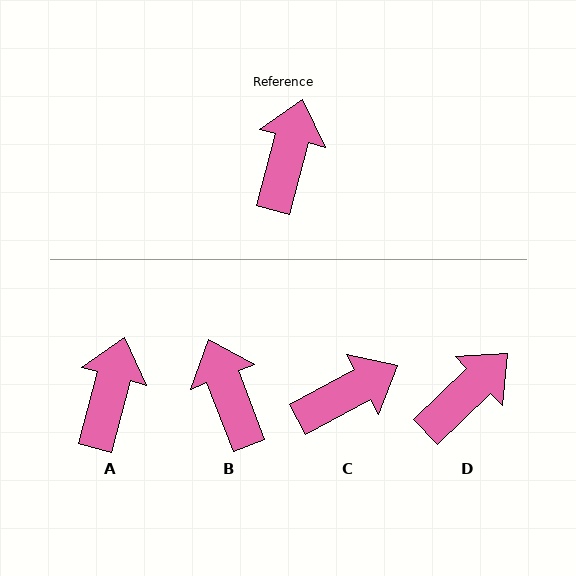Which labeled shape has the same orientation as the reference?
A.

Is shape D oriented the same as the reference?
No, it is off by about 31 degrees.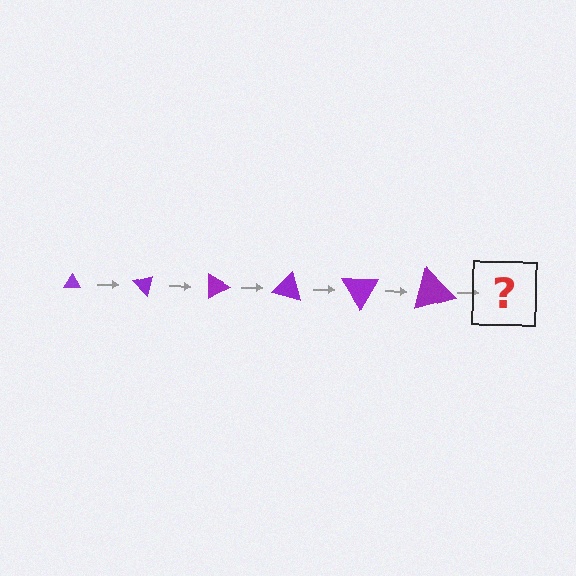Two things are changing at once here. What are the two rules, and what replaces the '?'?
The two rules are that the triangle grows larger each step and it rotates 45 degrees each step. The '?' should be a triangle, larger than the previous one and rotated 270 degrees from the start.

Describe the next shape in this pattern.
It should be a triangle, larger than the previous one and rotated 270 degrees from the start.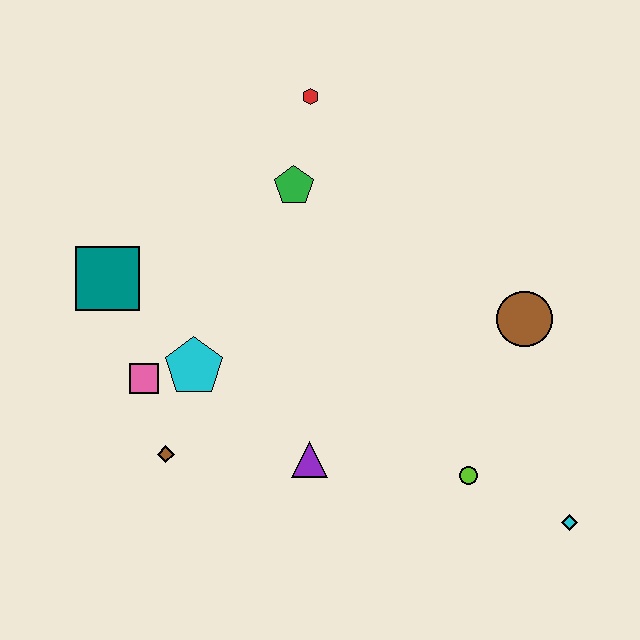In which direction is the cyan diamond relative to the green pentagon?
The cyan diamond is below the green pentagon.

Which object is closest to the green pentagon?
The red hexagon is closest to the green pentagon.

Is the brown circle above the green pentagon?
No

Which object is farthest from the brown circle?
The teal square is farthest from the brown circle.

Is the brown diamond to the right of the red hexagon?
No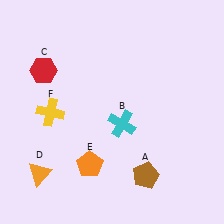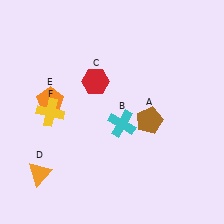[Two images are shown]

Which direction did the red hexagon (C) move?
The red hexagon (C) moved right.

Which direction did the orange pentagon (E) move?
The orange pentagon (E) moved up.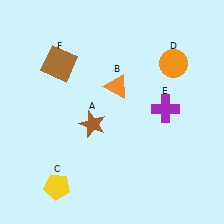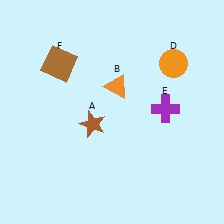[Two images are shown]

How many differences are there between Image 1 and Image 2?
There is 1 difference between the two images.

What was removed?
The yellow pentagon (C) was removed in Image 2.